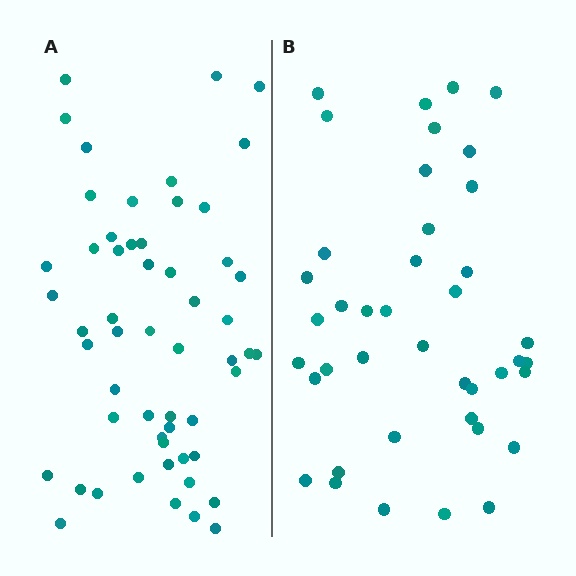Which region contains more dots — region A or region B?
Region A (the left region) has more dots.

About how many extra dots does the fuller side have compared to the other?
Region A has approximately 15 more dots than region B.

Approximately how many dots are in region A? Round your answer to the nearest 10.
About 60 dots. (The exact count is 55, which rounds to 60.)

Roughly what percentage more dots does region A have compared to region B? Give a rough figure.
About 35% more.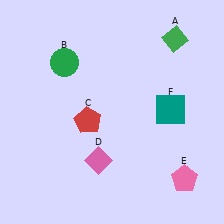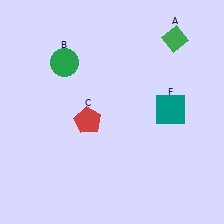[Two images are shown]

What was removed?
The pink pentagon (E), the pink diamond (D) were removed in Image 2.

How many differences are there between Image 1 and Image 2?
There are 2 differences between the two images.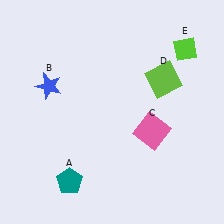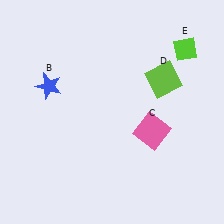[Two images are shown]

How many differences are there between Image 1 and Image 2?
There is 1 difference between the two images.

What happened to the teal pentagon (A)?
The teal pentagon (A) was removed in Image 2. It was in the bottom-left area of Image 1.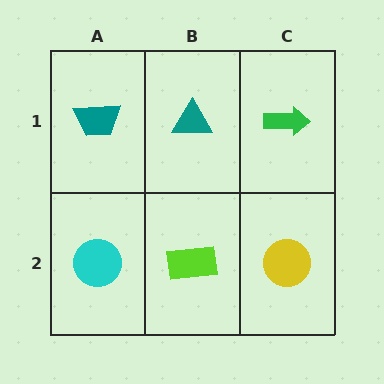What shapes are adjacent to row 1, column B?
A lime rectangle (row 2, column B), a teal trapezoid (row 1, column A), a green arrow (row 1, column C).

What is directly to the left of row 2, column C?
A lime rectangle.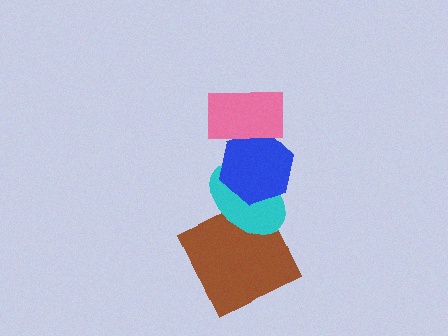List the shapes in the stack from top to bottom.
From top to bottom: the pink rectangle, the blue hexagon, the cyan ellipse, the brown square.